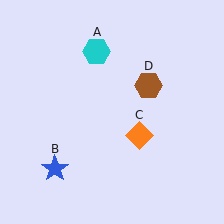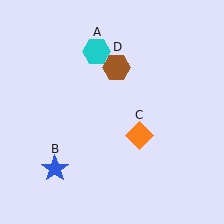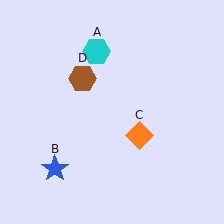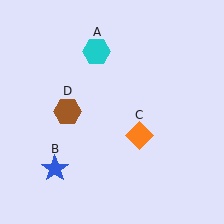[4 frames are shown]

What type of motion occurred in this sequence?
The brown hexagon (object D) rotated counterclockwise around the center of the scene.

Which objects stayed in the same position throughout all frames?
Cyan hexagon (object A) and blue star (object B) and orange diamond (object C) remained stationary.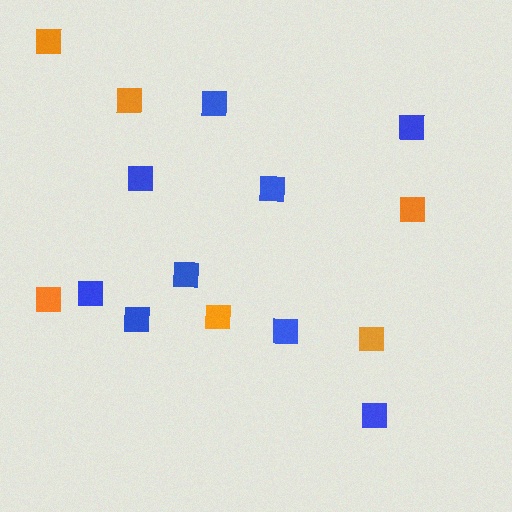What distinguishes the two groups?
There are 2 groups: one group of orange squares (6) and one group of blue squares (9).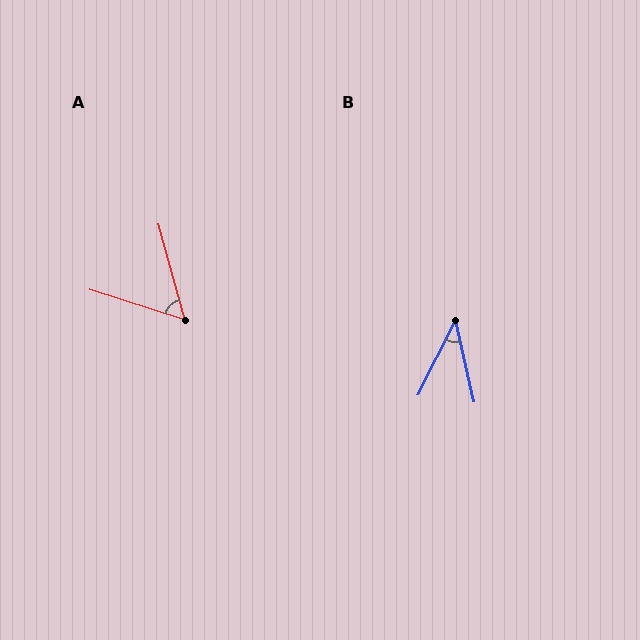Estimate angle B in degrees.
Approximately 40 degrees.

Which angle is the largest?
A, at approximately 57 degrees.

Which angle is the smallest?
B, at approximately 40 degrees.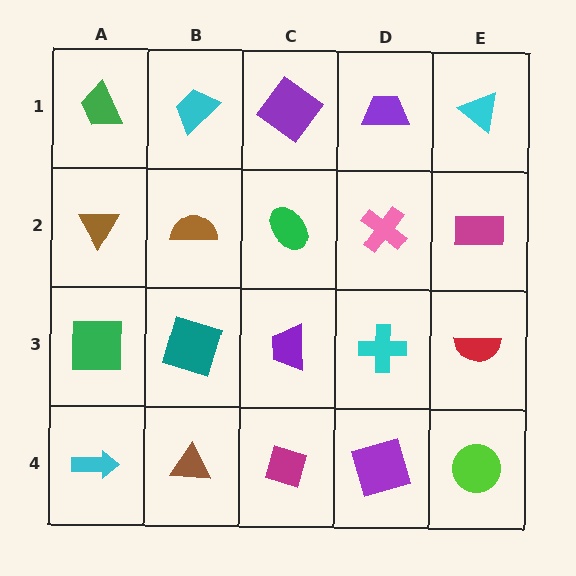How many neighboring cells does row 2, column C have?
4.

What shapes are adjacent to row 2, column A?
A green trapezoid (row 1, column A), a green square (row 3, column A), a brown semicircle (row 2, column B).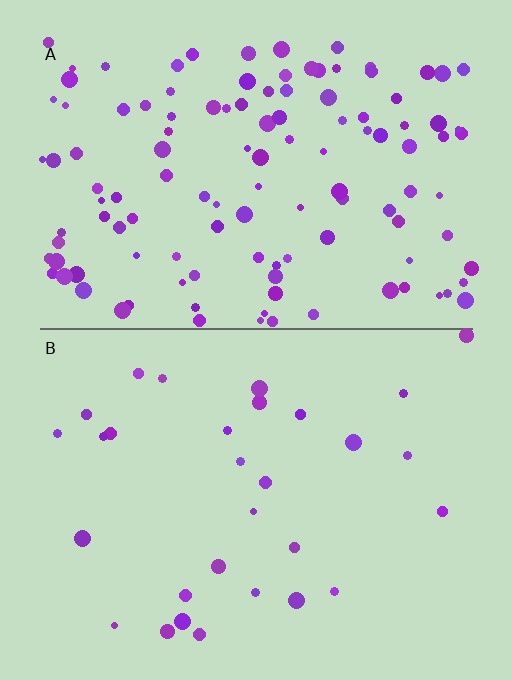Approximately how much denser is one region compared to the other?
Approximately 3.9× — region A over region B.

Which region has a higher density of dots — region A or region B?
A (the top).